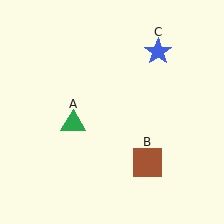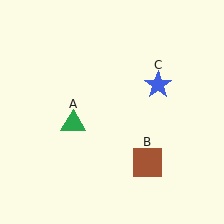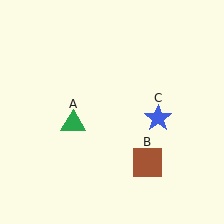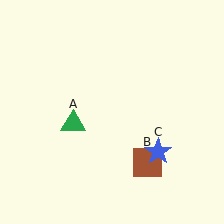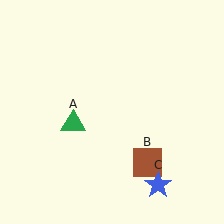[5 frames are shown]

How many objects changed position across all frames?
1 object changed position: blue star (object C).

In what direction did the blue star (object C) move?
The blue star (object C) moved down.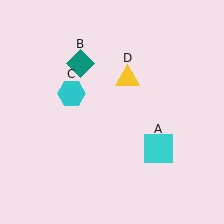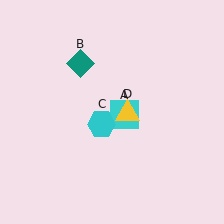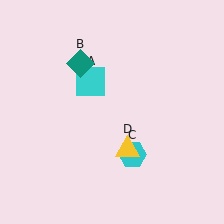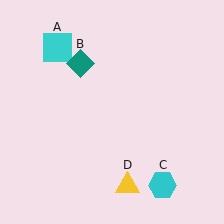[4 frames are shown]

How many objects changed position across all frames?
3 objects changed position: cyan square (object A), cyan hexagon (object C), yellow triangle (object D).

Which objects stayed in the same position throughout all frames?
Teal diamond (object B) remained stationary.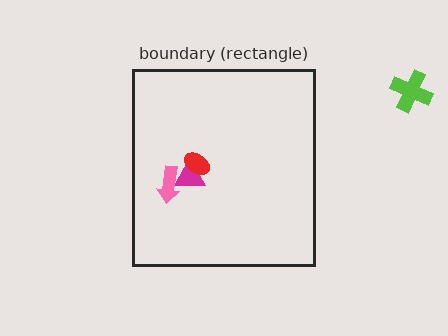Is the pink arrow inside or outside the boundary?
Inside.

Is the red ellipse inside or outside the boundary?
Inside.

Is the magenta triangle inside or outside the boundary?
Inside.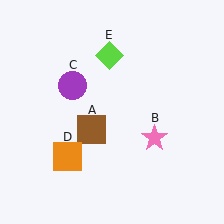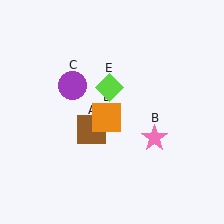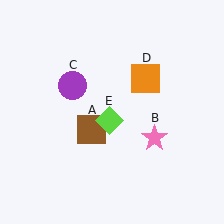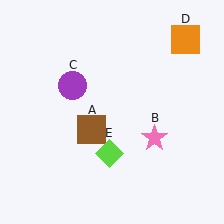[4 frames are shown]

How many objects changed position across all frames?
2 objects changed position: orange square (object D), lime diamond (object E).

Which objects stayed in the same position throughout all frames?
Brown square (object A) and pink star (object B) and purple circle (object C) remained stationary.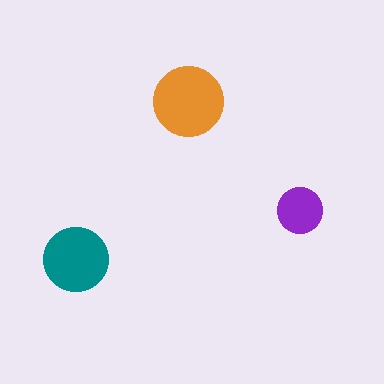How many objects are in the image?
There are 3 objects in the image.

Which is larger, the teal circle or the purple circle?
The teal one.